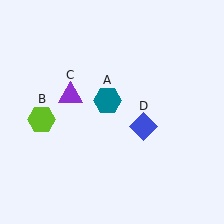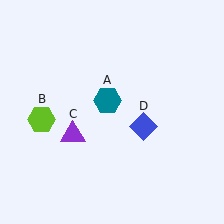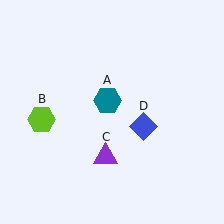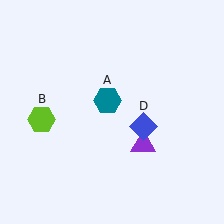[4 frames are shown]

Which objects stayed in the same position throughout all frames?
Teal hexagon (object A) and lime hexagon (object B) and blue diamond (object D) remained stationary.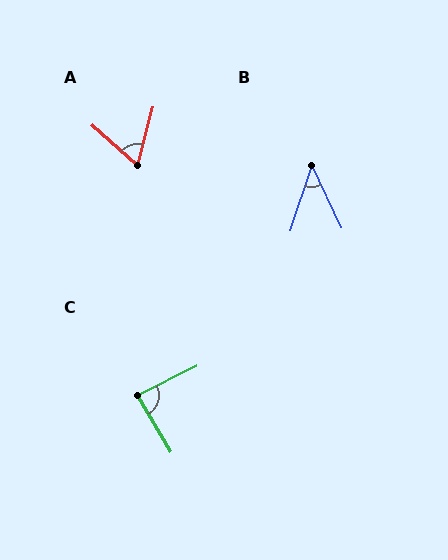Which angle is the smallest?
B, at approximately 44 degrees.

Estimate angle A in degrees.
Approximately 64 degrees.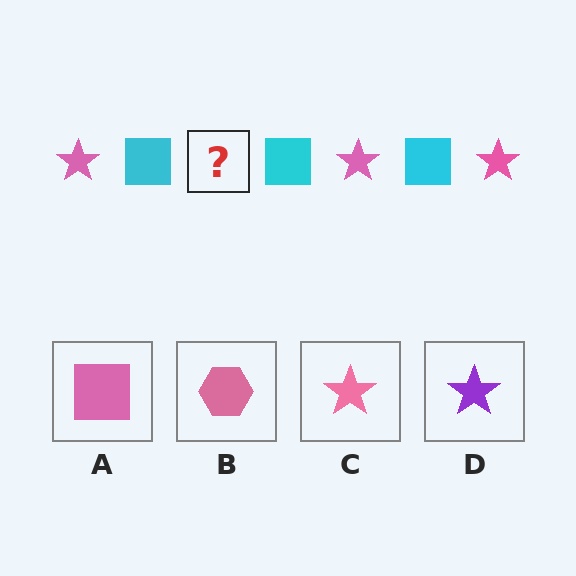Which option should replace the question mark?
Option C.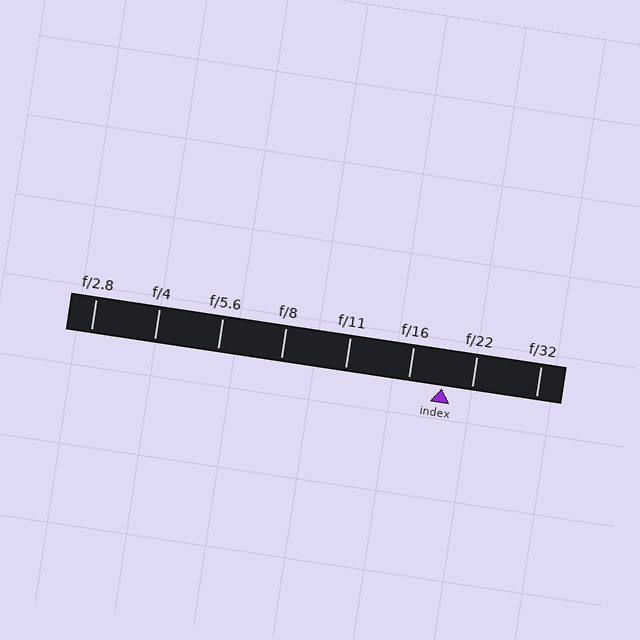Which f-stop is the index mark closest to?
The index mark is closest to f/22.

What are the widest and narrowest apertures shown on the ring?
The widest aperture shown is f/2.8 and the narrowest is f/32.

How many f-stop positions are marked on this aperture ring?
There are 8 f-stop positions marked.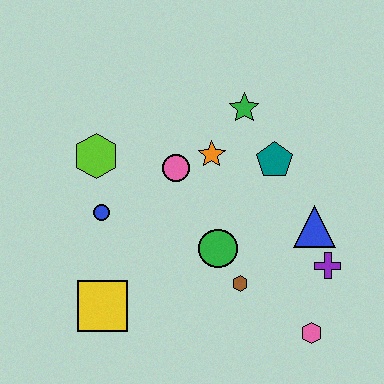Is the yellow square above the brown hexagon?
No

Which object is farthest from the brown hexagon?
The lime hexagon is farthest from the brown hexagon.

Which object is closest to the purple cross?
The blue triangle is closest to the purple cross.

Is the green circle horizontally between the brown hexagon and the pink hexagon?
No